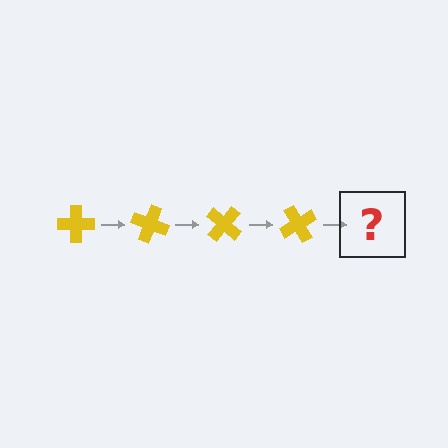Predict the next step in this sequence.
The next step is a yellow cross rotated 80 degrees.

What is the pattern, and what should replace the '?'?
The pattern is that the cross rotates 20 degrees each step. The '?' should be a yellow cross rotated 80 degrees.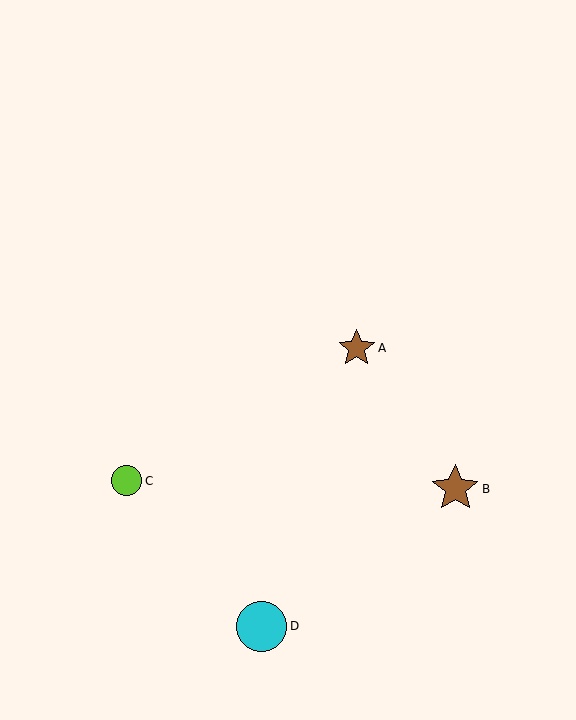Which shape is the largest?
The cyan circle (labeled D) is the largest.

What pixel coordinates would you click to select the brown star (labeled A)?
Click at (357, 348) to select the brown star A.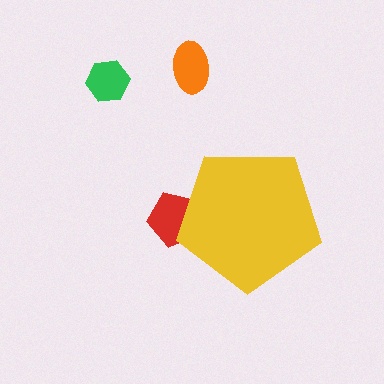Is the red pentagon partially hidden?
Yes, the red pentagon is partially hidden behind the yellow pentagon.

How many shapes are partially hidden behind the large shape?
1 shape is partially hidden.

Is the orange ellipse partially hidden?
No, the orange ellipse is fully visible.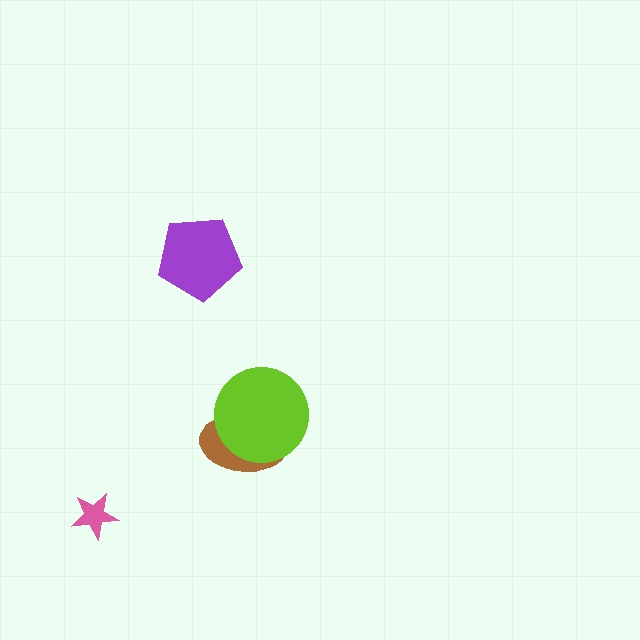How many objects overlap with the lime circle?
1 object overlaps with the lime circle.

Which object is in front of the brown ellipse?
The lime circle is in front of the brown ellipse.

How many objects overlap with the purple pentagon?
0 objects overlap with the purple pentagon.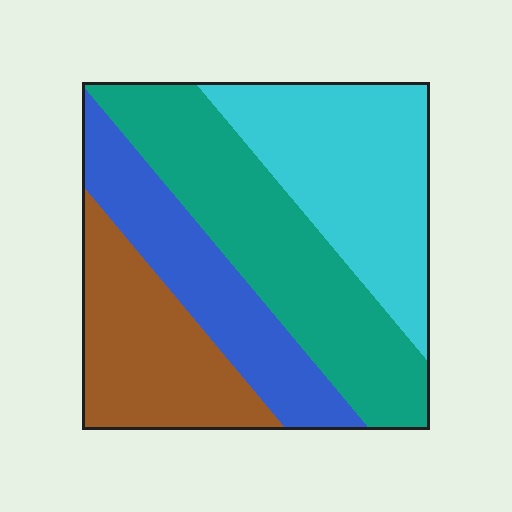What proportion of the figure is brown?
Brown takes up about one fifth (1/5) of the figure.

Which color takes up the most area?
Teal, at roughly 30%.